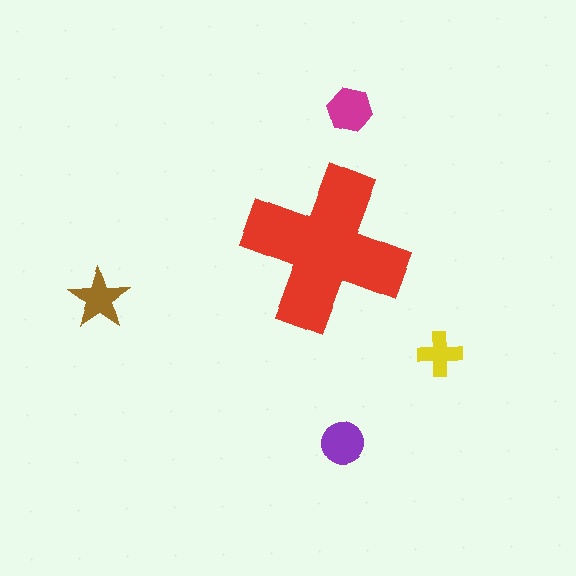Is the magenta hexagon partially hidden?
No, the magenta hexagon is fully visible.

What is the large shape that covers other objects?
A red cross.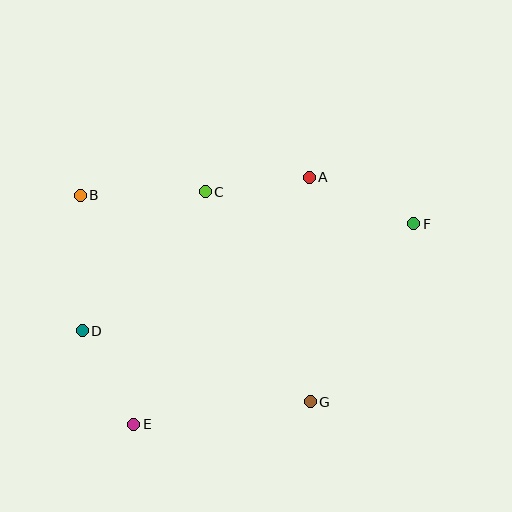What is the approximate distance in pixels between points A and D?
The distance between A and D is approximately 274 pixels.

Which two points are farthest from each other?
Points D and F are farthest from each other.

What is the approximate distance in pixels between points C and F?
The distance between C and F is approximately 211 pixels.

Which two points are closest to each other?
Points A and C are closest to each other.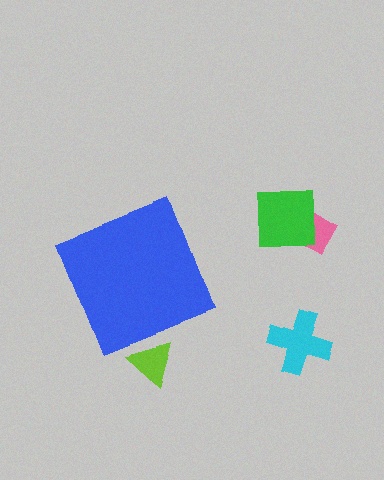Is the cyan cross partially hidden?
No, the cyan cross is fully visible.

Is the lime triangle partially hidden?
Yes, the lime triangle is partially hidden behind the blue diamond.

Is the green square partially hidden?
No, the green square is fully visible.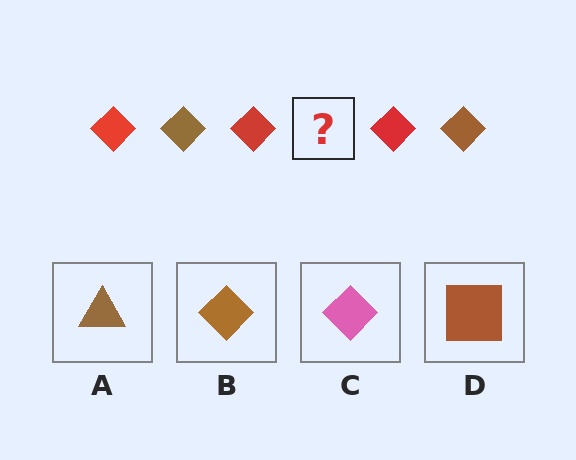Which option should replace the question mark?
Option B.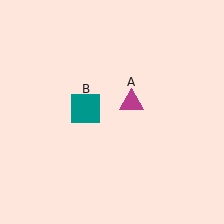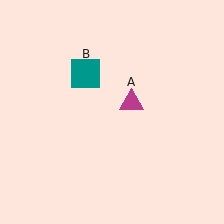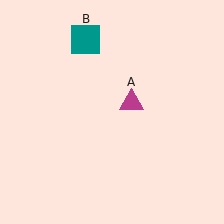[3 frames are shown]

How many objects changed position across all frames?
1 object changed position: teal square (object B).